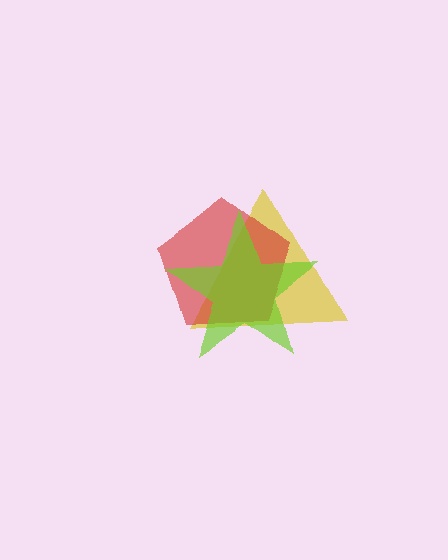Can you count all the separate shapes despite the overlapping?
Yes, there are 3 separate shapes.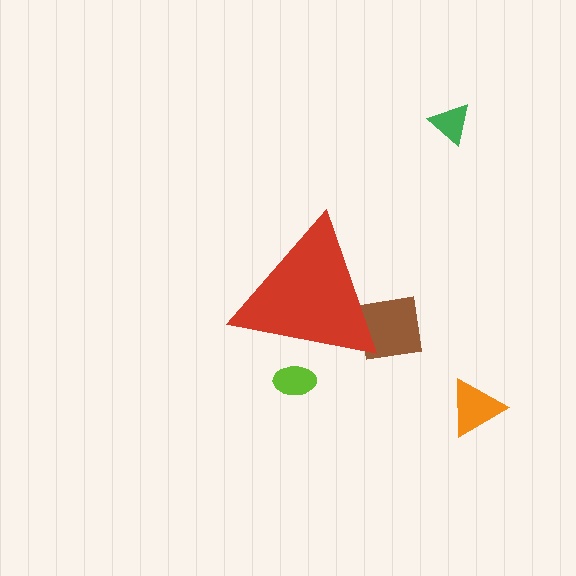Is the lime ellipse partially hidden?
Yes, the lime ellipse is partially hidden behind the red triangle.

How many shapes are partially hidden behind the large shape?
2 shapes are partially hidden.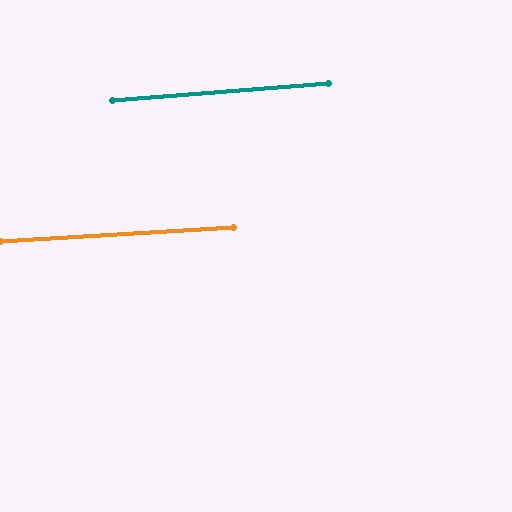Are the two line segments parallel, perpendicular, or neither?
Parallel — their directions differ by only 1.1°.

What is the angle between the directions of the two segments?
Approximately 1 degree.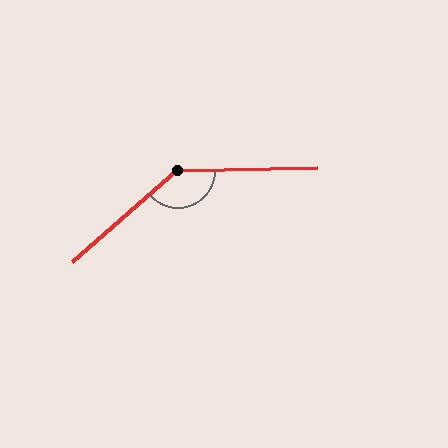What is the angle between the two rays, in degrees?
Approximately 140 degrees.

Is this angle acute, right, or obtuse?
It is obtuse.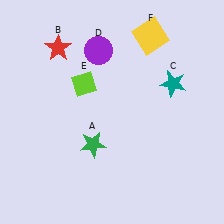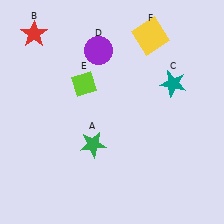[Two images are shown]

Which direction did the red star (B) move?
The red star (B) moved left.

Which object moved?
The red star (B) moved left.